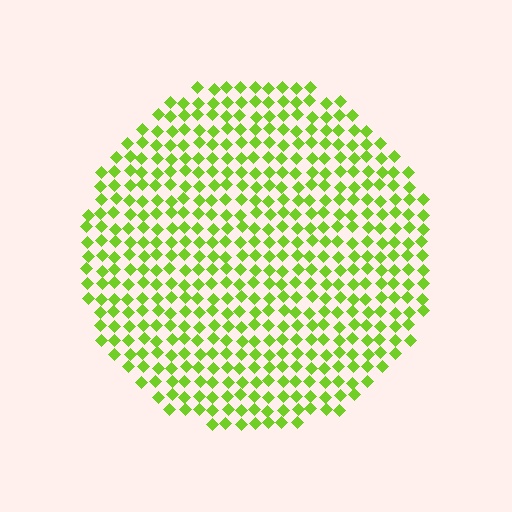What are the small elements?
The small elements are diamonds.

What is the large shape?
The large shape is a circle.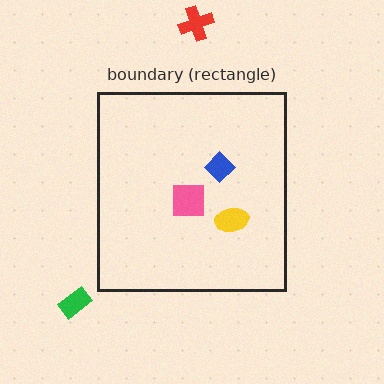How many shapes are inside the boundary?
3 inside, 2 outside.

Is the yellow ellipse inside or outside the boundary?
Inside.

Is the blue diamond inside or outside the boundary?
Inside.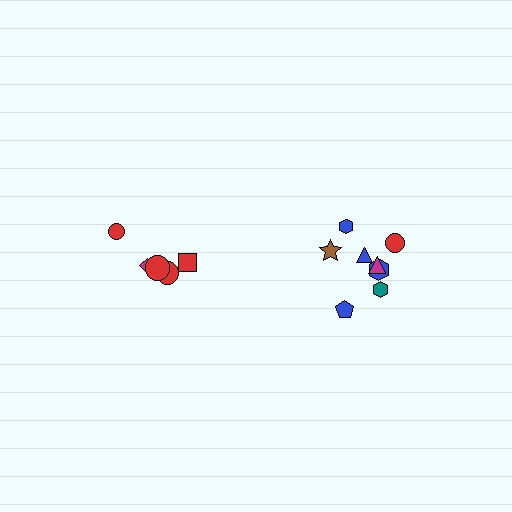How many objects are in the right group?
There are 8 objects.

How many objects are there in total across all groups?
There are 13 objects.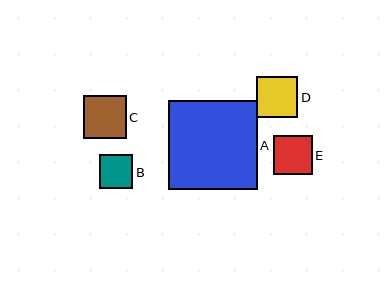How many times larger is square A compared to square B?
Square A is approximately 2.6 times the size of square B.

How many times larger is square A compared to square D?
Square A is approximately 2.2 times the size of square D.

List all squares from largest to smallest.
From largest to smallest: A, C, D, E, B.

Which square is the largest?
Square A is the largest with a size of approximately 89 pixels.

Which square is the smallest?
Square B is the smallest with a size of approximately 34 pixels.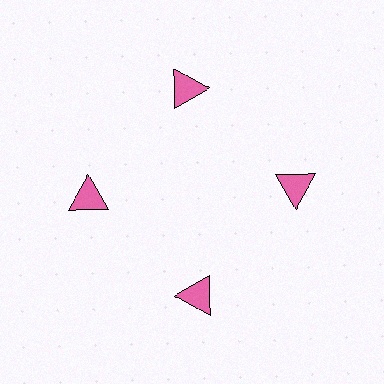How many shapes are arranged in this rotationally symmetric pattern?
There are 4 shapes, arranged in 4 groups of 1.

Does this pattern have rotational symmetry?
Yes, this pattern has 4-fold rotational symmetry. It looks the same after rotating 90 degrees around the center.